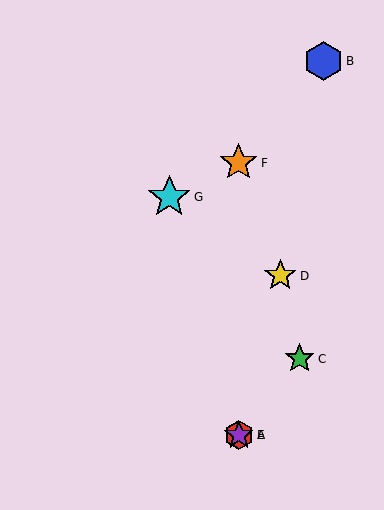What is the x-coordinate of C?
Object C is at x≈300.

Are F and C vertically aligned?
No, F is at x≈239 and C is at x≈300.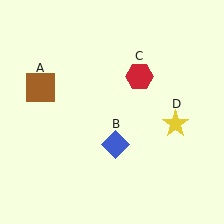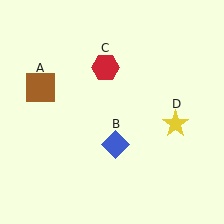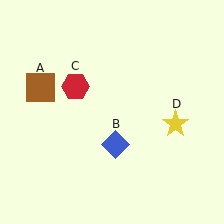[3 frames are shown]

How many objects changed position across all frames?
1 object changed position: red hexagon (object C).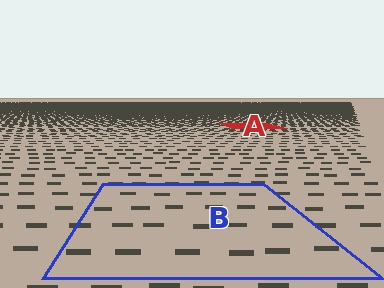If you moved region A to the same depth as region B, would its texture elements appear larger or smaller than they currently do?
They would appear larger. At a closer depth, the same texture elements are projected at a bigger on-screen size.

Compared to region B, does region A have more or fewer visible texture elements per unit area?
Region A has more texture elements per unit area — they are packed more densely because it is farther away.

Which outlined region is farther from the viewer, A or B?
Region A is farther from the viewer — the texture elements inside it appear smaller and more densely packed.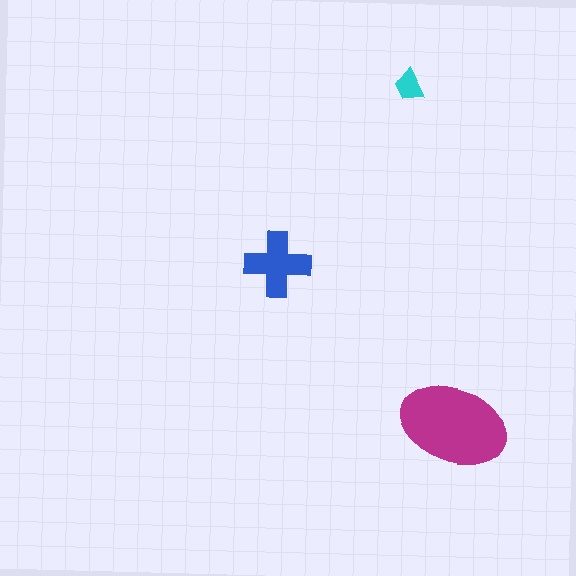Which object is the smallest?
The cyan trapezoid.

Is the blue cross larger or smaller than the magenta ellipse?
Smaller.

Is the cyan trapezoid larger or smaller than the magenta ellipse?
Smaller.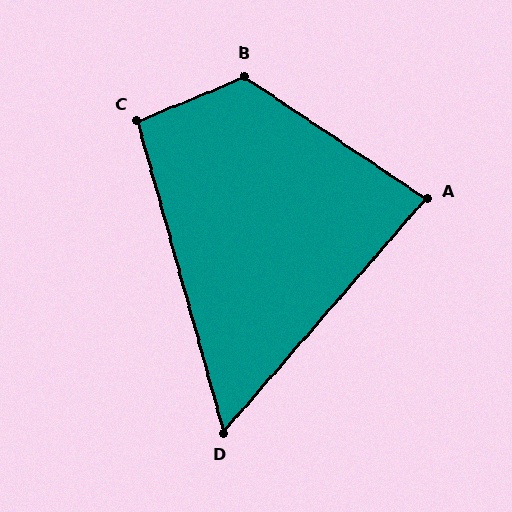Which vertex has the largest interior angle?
B, at approximately 123 degrees.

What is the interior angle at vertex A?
Approximately 83 degrees (acute).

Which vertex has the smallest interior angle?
D, at approximately 57 degrees.